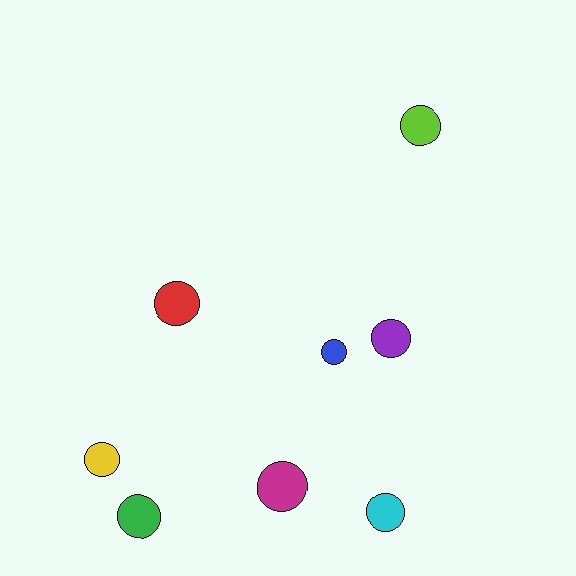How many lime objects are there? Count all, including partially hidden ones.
There is 1 lime object.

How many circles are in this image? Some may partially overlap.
There are 8 circles.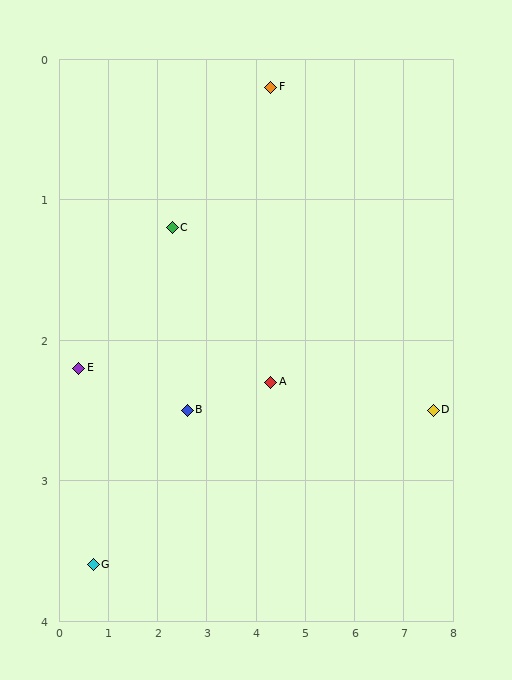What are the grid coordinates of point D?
Point D is at approximately (7.6, 2.5).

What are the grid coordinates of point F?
Point F is at approximately (4.3, 0.2).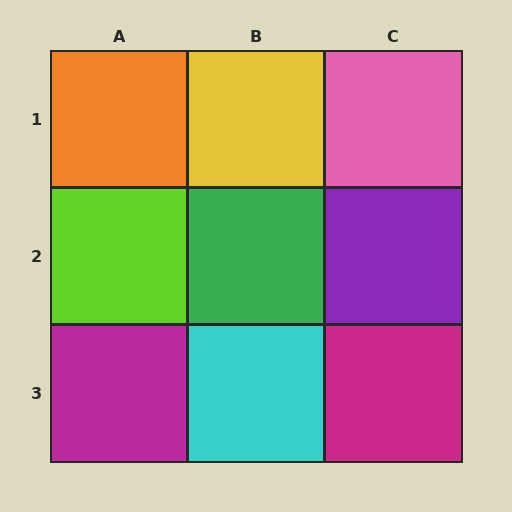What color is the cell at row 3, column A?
Magenta.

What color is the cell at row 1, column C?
Pink.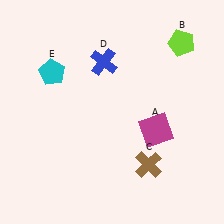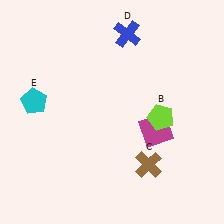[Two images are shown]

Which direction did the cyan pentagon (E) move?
The cyan pentagon (E) moved down.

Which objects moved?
The objects that moved are: the lime pentagon (B), the blue cross (D), the cyan pentagon (E).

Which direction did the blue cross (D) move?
The blue cross (D) moved up.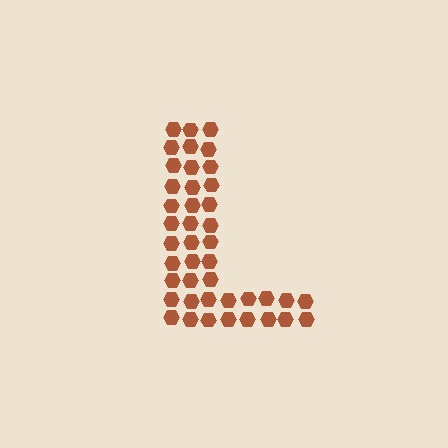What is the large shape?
The large shape is the letter L.